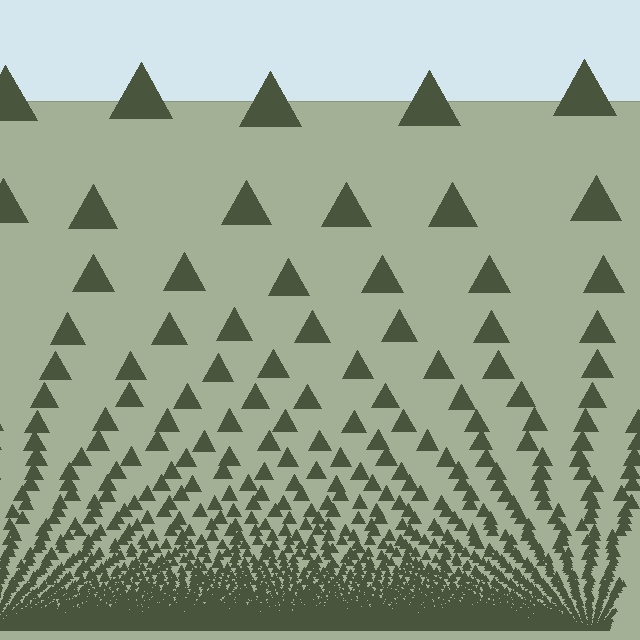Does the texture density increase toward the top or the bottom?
Density increases toward the bottom.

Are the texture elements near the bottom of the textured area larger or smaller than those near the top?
Smaller. The gradient is inverted — elements near the bottom are smaller and denser.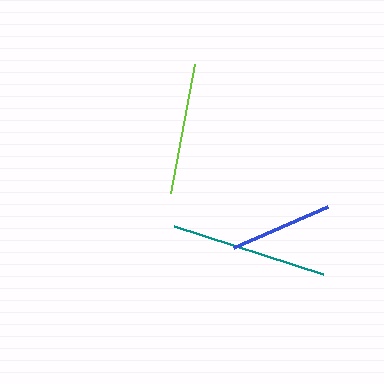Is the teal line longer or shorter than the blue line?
The teal line is longer than the blue line.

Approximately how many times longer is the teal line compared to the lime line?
The teal line is approximately 1.2 times the length of the lime line.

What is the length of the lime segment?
The lime segment is approximately 131 pixels long.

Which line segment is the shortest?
The blue line is the shortest at approximately 102 pixels.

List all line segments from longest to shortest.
From longest to shortest: teal, lime, blue.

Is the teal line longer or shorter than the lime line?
The teal line is longer than the lime line.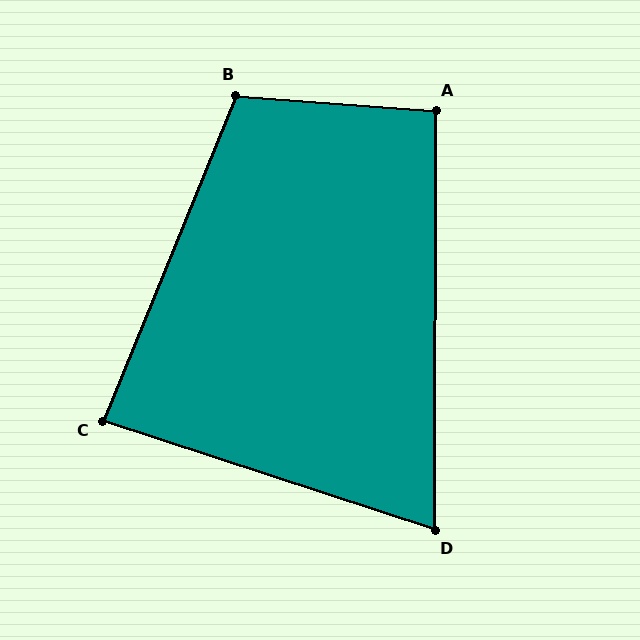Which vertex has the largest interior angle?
B, at approximately 108 degrees.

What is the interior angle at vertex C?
Approximately 86 degrees (approximately right).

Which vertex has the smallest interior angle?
D, at approximately 72 degrees.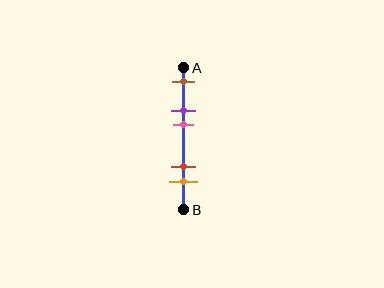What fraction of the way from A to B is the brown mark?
The brown mark is approximately 10% (0.1) of the way from A to B.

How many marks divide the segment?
There are 5 marks dividing the segment.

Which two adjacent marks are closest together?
The purple and pink marks are the closest adjacent pair.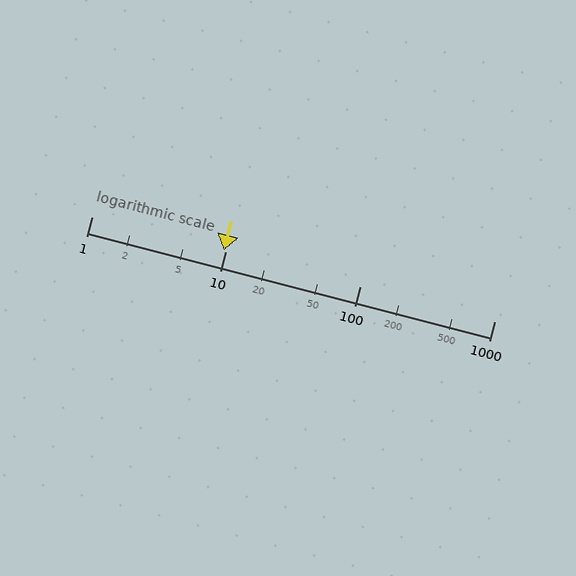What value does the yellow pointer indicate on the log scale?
The pointer indicates approximately 9.6.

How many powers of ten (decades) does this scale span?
The scale spans 3 decades, from 1 to 1000.